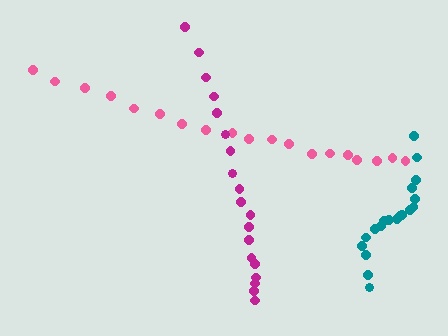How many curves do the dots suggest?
There are 3 distinct paths.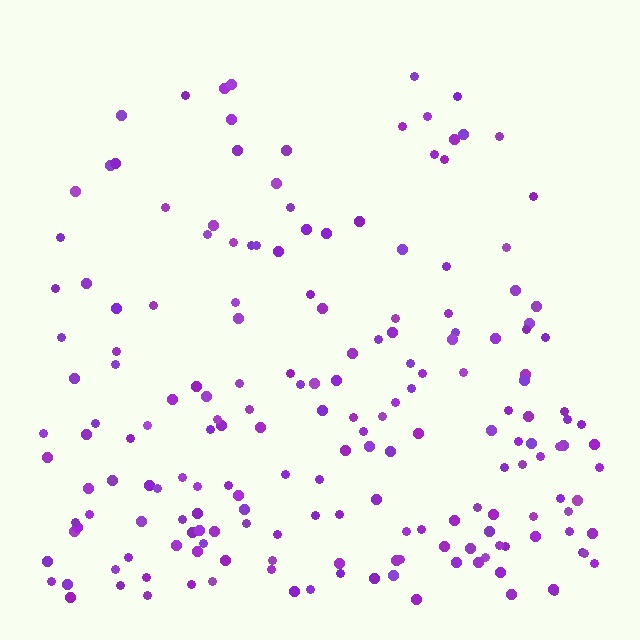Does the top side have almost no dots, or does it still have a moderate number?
Still a moderate number, just noticeably fewer than the bottom.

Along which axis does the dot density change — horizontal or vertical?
Vertical.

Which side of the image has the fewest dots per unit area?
The top.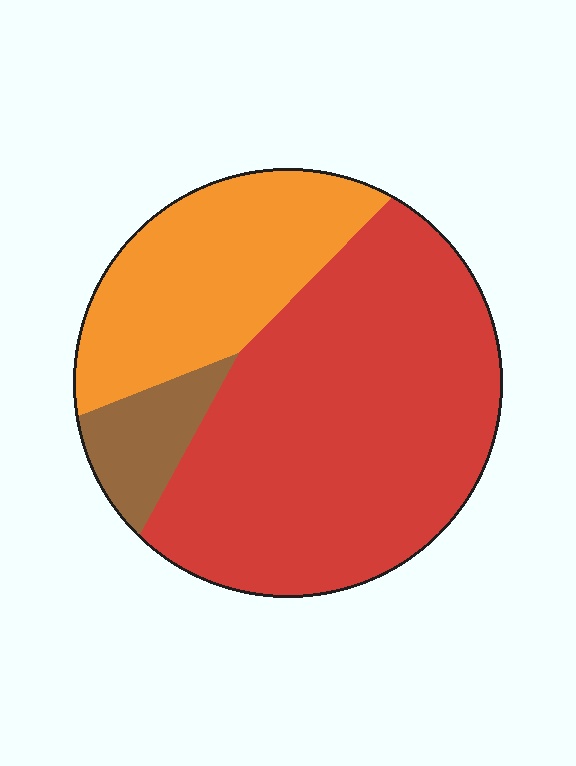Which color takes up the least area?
Brown, at roughly 10%.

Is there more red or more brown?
Red.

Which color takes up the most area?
Red, at roughly 60%.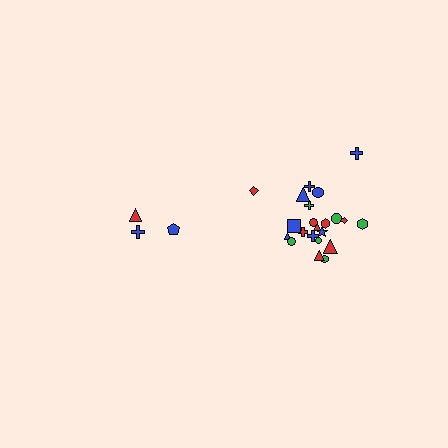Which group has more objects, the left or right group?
The right group.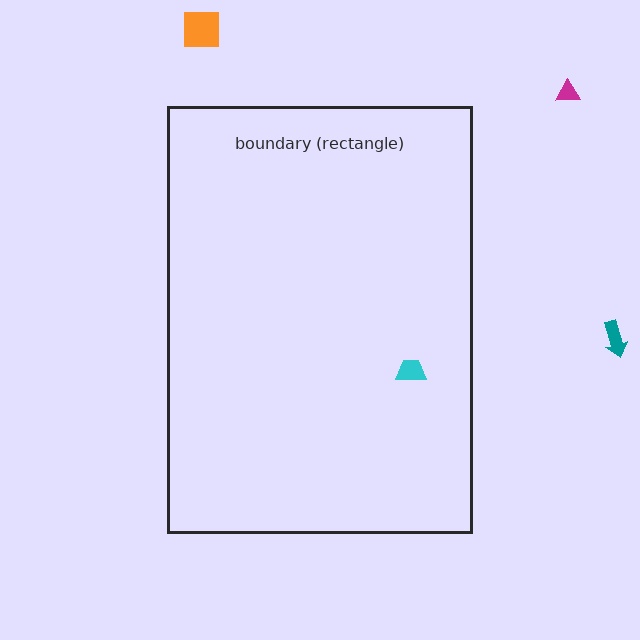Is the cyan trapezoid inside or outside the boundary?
Inside.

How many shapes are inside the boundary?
1 inside, 3 outside.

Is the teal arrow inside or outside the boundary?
Outside.